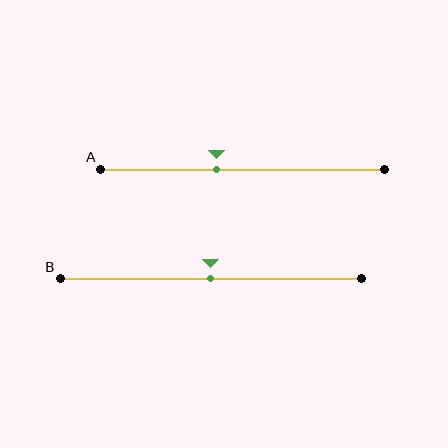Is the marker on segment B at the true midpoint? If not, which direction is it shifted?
Yes, the marker on segment B is at the true midpoint.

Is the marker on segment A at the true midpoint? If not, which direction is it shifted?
No, the marker on segment A is shifted to the left by about 9% of the segment length.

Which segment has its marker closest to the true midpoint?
Segment B has its marker closest to the true midpoint.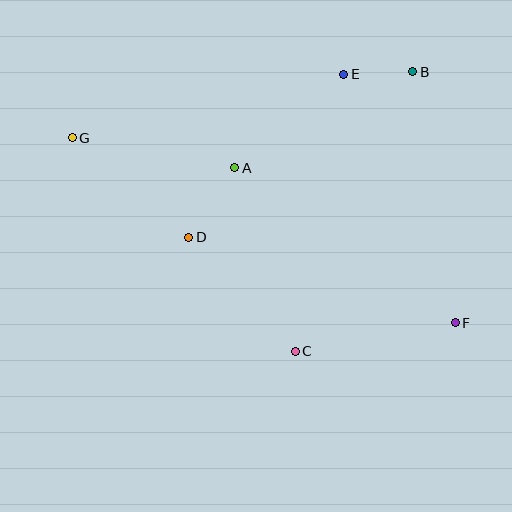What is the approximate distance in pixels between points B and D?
The distance between B and D is approximately 279 pixels.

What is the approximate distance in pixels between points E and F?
The distance between E and F is approximately 273 pixels.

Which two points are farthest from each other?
Points F and G are farthest from each other.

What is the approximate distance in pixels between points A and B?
The distance between A and B is approximately 202 pixels.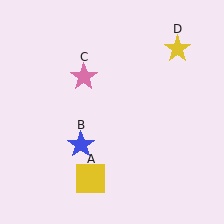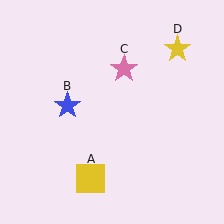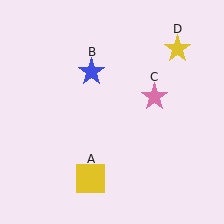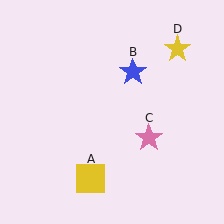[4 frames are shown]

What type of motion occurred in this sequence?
The blue star (object B), pink star (object C) rotated clockwise around the center of the scene.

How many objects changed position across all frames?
2 objects changed position: blue star (object B), pink star (object C).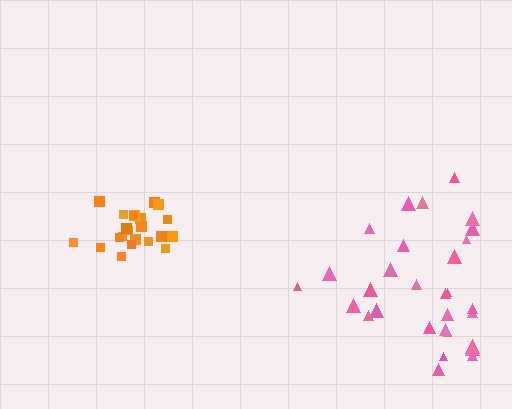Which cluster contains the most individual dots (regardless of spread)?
Pink (30).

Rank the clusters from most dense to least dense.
orange, pink.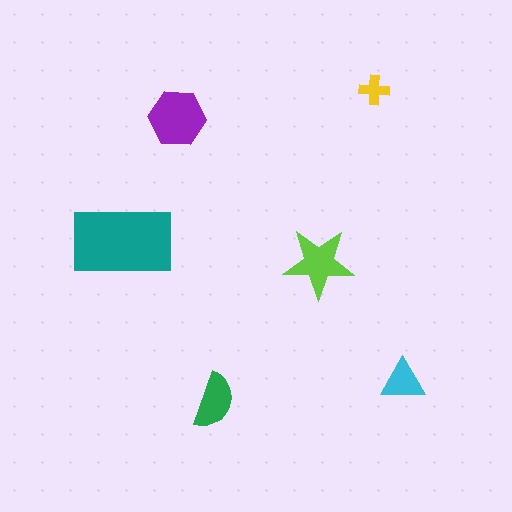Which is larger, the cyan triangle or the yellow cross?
The cyan triangle.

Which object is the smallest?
The yellow cross.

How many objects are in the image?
There are 6 objects in the image.